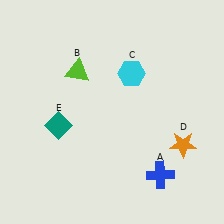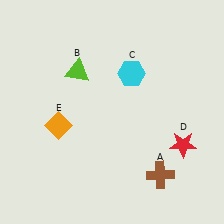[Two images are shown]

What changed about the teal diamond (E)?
In Image 1, E is teal. In Image 2, it changed to orange.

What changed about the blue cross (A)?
In Image 1, A is blue. In Image 2, it changed to brown.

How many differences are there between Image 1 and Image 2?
There are 3 differences between the two images.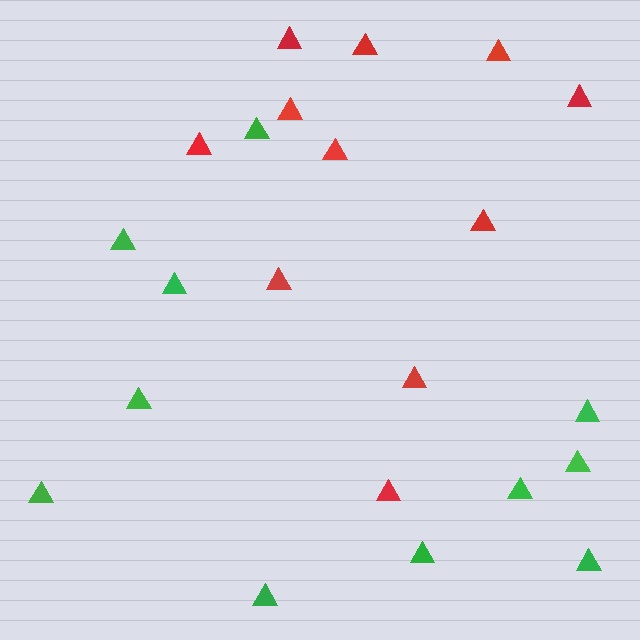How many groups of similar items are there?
There are 2 groups: one group of red triangles (11) and one group of green triangles (11).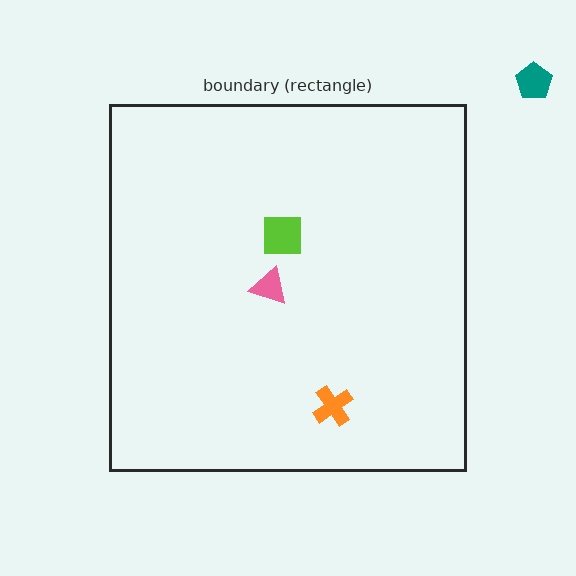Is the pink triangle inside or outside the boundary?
Inside.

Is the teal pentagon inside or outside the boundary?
Outside.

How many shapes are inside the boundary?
3 inside, 1 outside.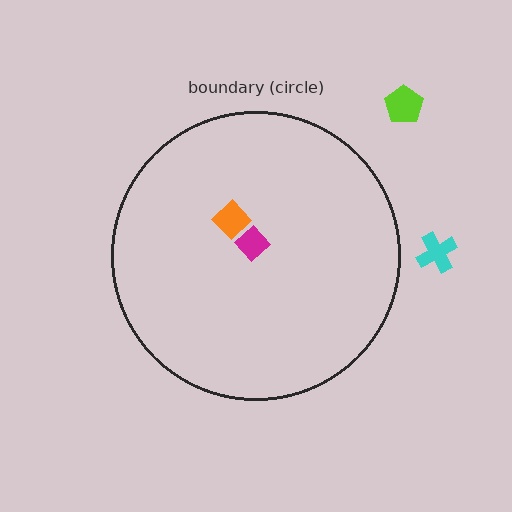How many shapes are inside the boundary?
2 inside, 2 outside.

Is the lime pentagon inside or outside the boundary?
Outside.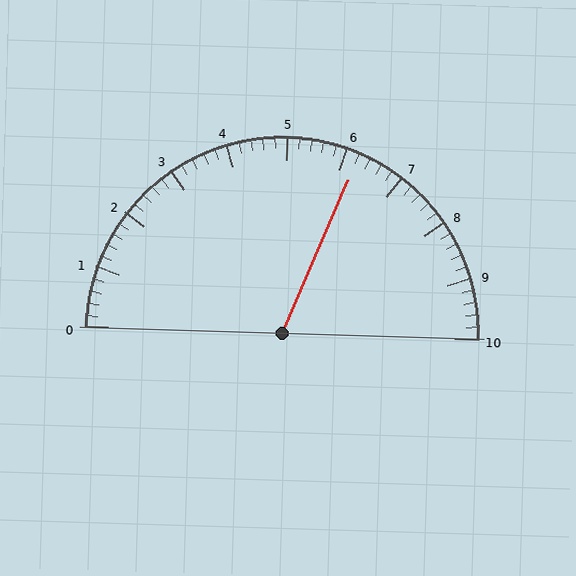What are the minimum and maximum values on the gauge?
The gauge ranges from 0 to 10.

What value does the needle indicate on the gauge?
The needle indicates approximately 6.2.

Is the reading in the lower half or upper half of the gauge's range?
The reading is in the upper half of the range (0 to 10).